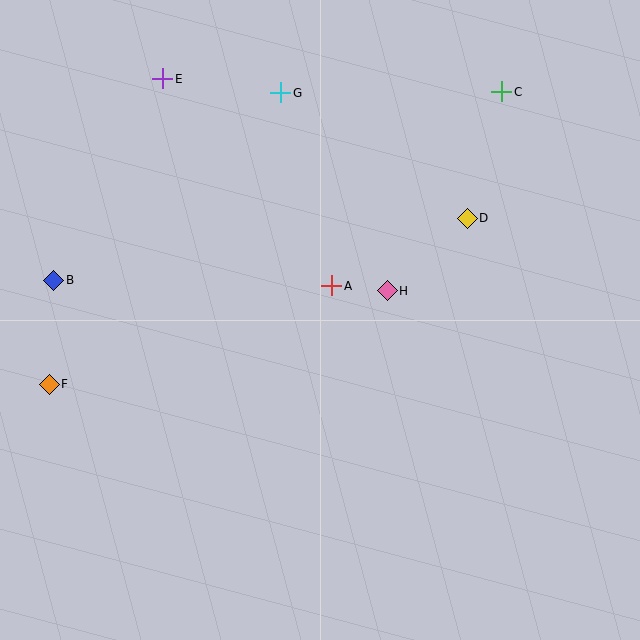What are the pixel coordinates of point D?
Point D is at (467, 218).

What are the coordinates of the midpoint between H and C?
The midpoint between H and C is at (445, 191).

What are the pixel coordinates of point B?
Point B is at (54, 280).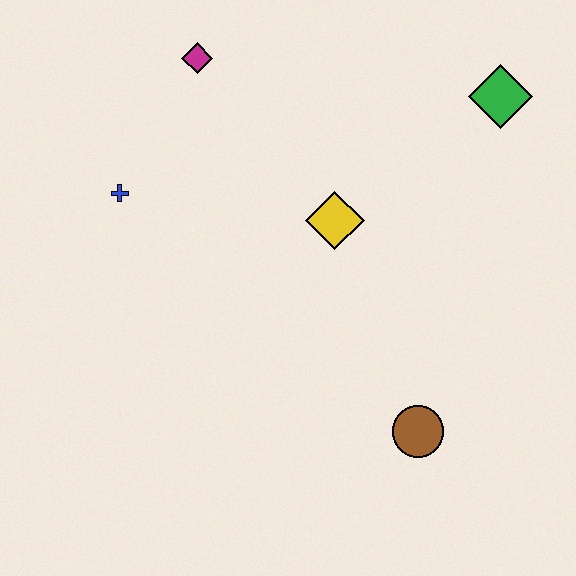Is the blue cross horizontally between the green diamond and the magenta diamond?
No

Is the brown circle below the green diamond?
Yes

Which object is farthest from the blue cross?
The green diamond is farthest from the blue cross.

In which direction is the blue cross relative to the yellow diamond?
The blue cross is to the left of the yellow diamond.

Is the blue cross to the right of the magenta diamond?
No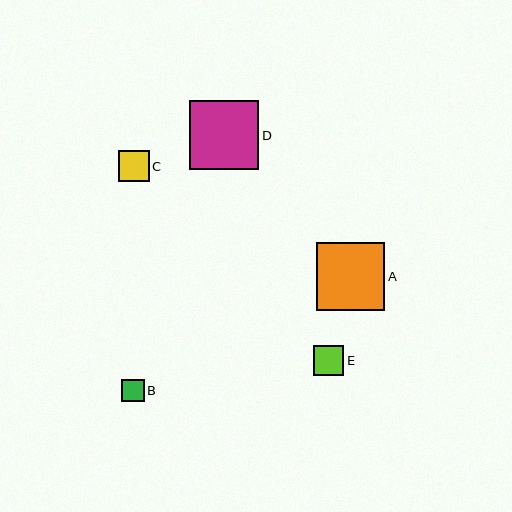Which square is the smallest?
Square B is the smallest with a size of approximately 22 pixels.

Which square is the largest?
Square D is the largest with a size of approximately 69 pixels.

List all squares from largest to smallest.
From largest to smallest: D, A, C, E, B.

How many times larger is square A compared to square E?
Square A is approximately 2.3 times the size of square E.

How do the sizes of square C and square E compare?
Square C and square E are approximately the same size.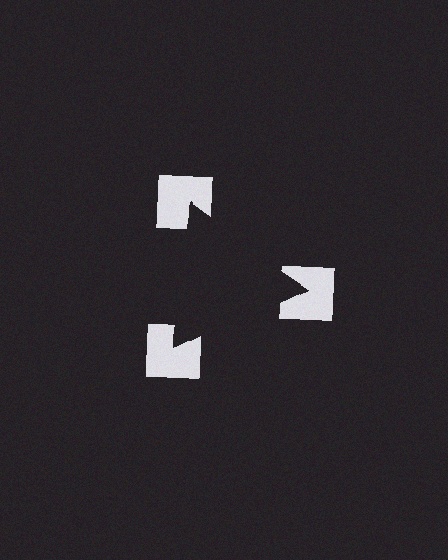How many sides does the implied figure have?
3 sides.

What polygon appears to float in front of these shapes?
An illusory triangle — its edges are inferred from the aligned wedge cuts in the notched squares, not physically drawn.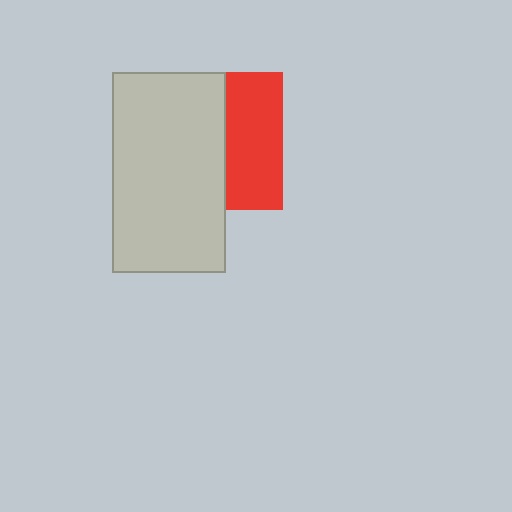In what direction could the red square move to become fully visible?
The red square could move right. That would shift it out from behind the light gray rectangle entirely.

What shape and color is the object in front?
The object in front is a light gray rectangle.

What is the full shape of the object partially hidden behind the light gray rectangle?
The partially hidden object is a red square.